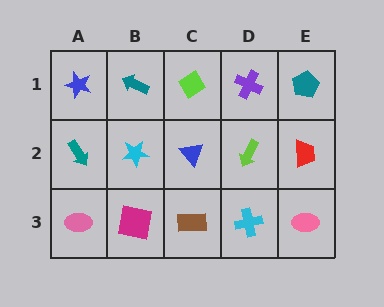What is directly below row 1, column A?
A teal arrow.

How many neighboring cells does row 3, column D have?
3.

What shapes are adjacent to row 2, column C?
A lime diamond (row 1, column C), a brown rectangle (row 3, column C), a cyan star (row 2, column B), a lime arrow (row 2, column D).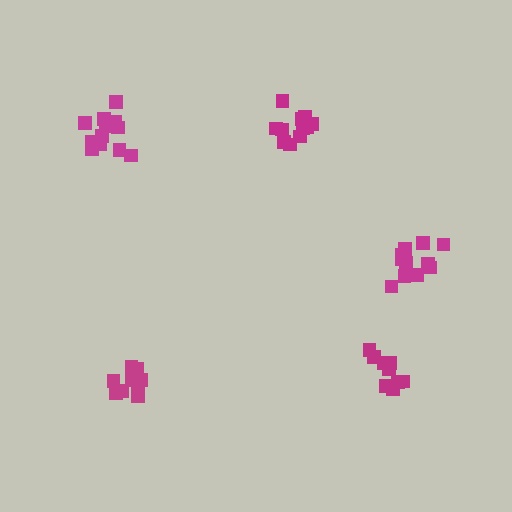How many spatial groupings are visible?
There are 5 spatial groupings.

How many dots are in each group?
Group 1: 12 dots, Group 2: 13 dots, Group 3: 9 dots, Group 4: 12 dots, Group 5: 9 dots (55 total).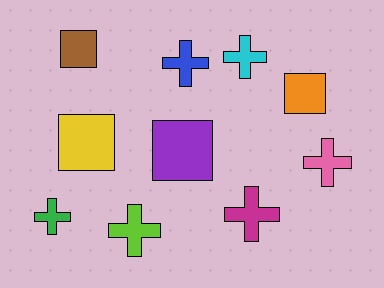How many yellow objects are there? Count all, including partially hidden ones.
There is 1 yellow object.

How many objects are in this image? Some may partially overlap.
There are 10 objects.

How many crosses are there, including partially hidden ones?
There are 6 crosses.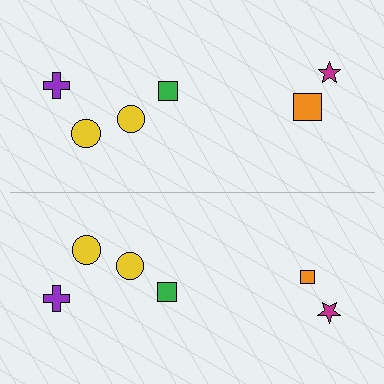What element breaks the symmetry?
The orange square on the bottom side has a different size than its mirror counterpart.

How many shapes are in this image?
There are 12 shapes in this image.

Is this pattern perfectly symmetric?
No, the pattern is not perfectly symmetric. The orange square on the bottom side has a different size than its mirror counterpart.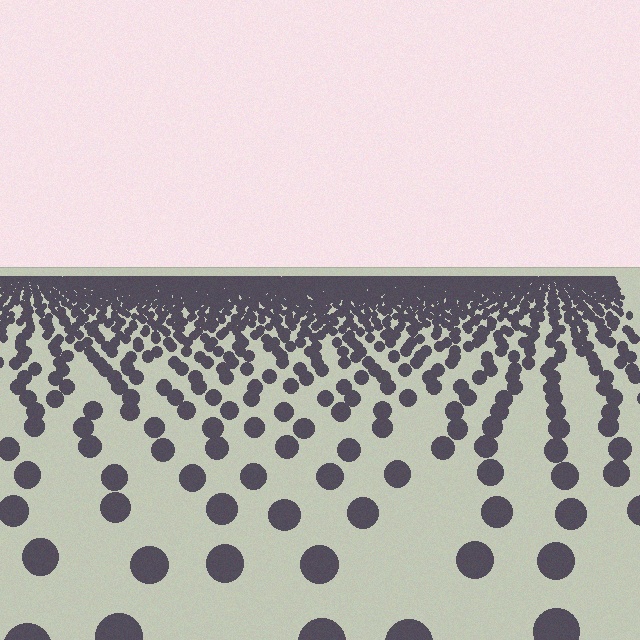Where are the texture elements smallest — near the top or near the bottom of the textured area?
Near the top.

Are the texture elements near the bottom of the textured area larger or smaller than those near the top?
Larger. Near the bottom, elements are closer to the viewer and appear at a bigger on-screen size.